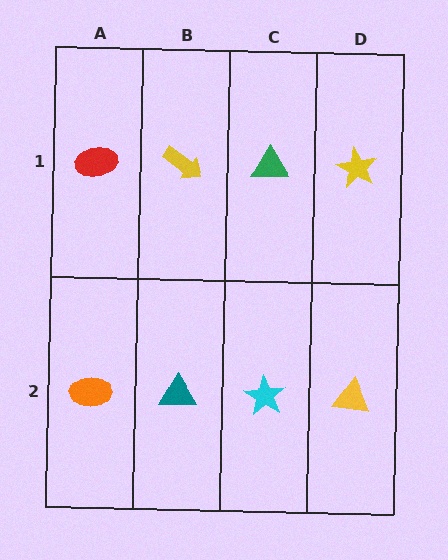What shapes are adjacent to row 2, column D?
A yellow star (row 1, column D), a cyan star (row 2, column C).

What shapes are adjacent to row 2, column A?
A red ellipse (row 1, column A), a teal triangle (row 2, column B).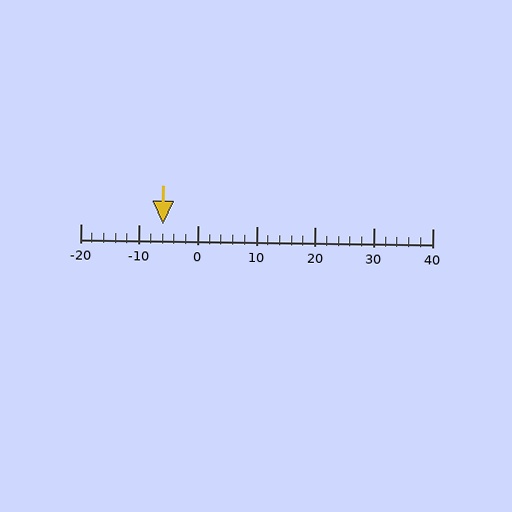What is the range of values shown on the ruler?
The ruler shows values from -20 to 40.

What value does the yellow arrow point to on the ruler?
The yellow arrow points to approximately -6.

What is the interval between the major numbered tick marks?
The major tick marks are spaced 10 units apart.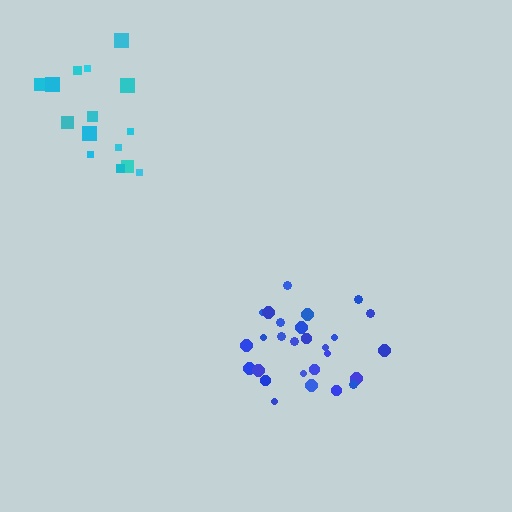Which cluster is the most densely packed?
Blue.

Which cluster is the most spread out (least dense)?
Cyan.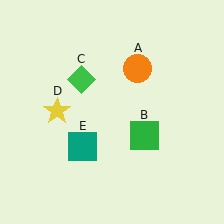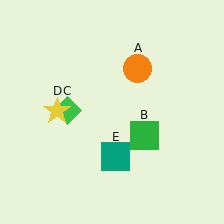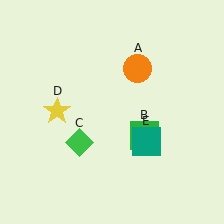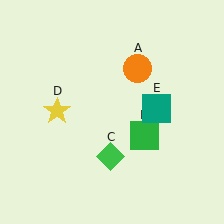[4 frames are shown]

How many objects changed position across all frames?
2 objects changed position: green diamond (object C), teal square (object E).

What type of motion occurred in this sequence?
The green diamond (object C), teal square (object E) rotated counterclockwise around the center of the scene.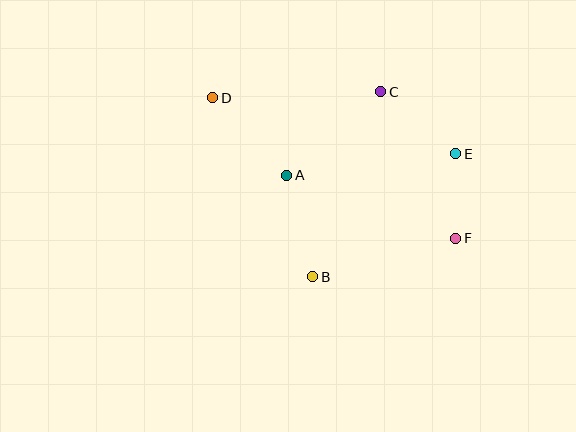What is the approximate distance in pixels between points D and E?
The distance between D and E is approximately 249 pixels.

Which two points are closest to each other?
Points E and F are closest to each other.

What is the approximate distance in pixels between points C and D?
The distance between C and D is approximately 168 pixels.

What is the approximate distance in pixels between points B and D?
The distance between B and D is approximately 205 pixels.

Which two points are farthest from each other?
Points D and F are farthest from each other.